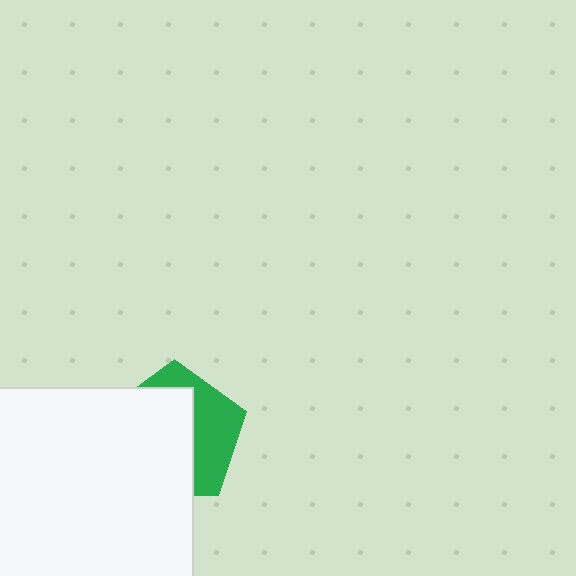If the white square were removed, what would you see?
You would see the complete green pentagon.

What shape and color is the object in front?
The object in front is a white square.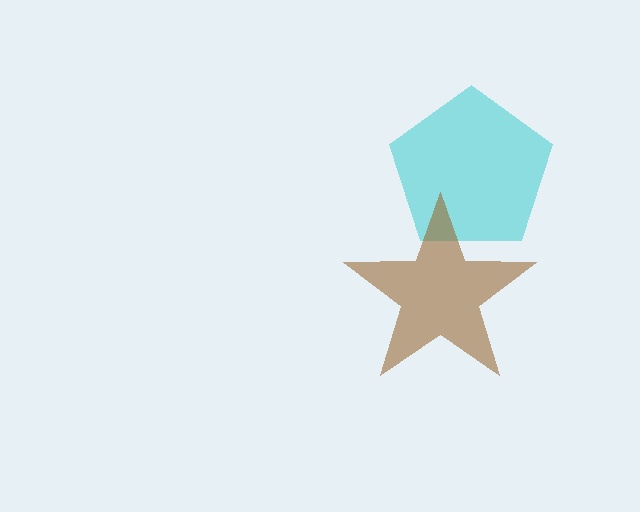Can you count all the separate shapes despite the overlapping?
Yes, there are 2 separate shapes.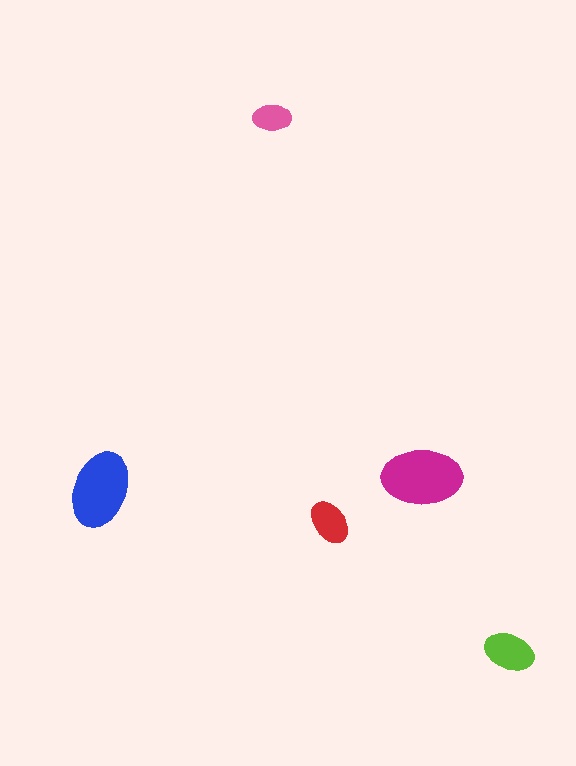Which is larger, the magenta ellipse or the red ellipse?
The magenta one.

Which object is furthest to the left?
The blue ellipse is leftmost.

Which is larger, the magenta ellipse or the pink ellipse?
The magenta one.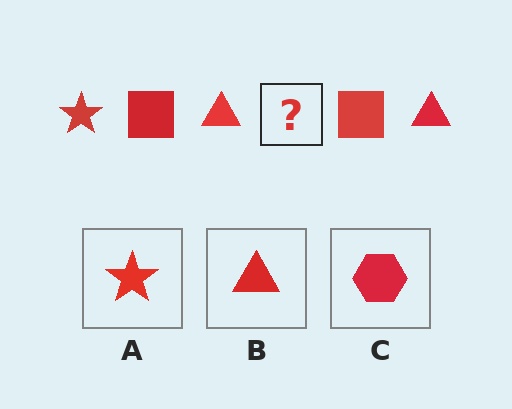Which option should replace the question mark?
Option A.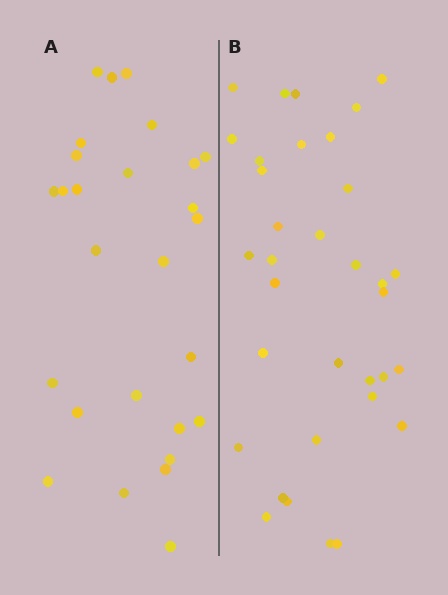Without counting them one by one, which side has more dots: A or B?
Region B (the right region) has more dots.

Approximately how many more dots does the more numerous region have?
Region B has roughly 8 or so more dots than region A.